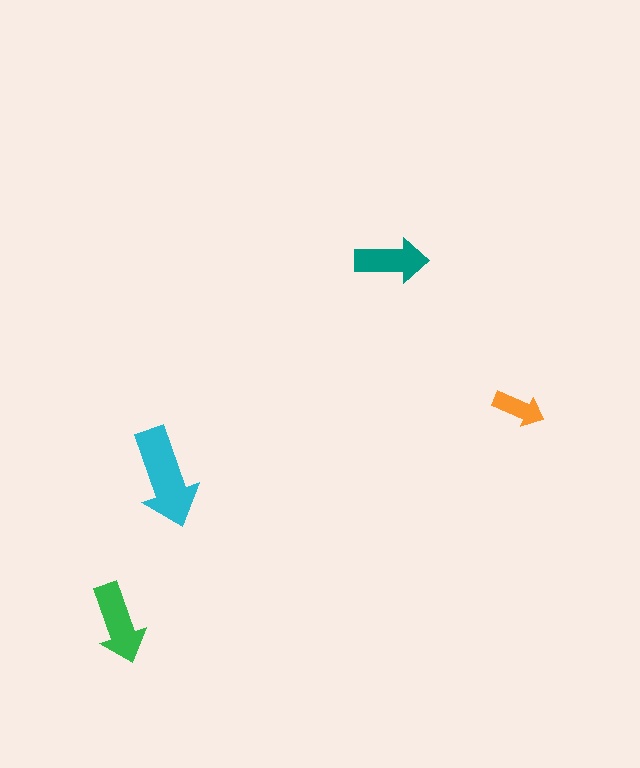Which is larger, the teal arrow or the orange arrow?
The teal one.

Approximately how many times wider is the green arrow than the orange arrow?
About 1.5 times wider.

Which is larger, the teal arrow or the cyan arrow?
The cyan one.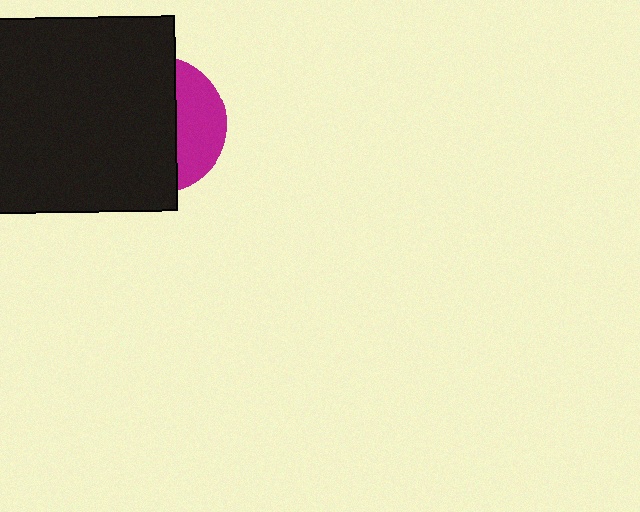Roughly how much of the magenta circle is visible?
A small part of it is visible (roughly 33%).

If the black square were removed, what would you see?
You would see the complete magenta circle.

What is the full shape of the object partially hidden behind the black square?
The partially hidden object is a magenta circle.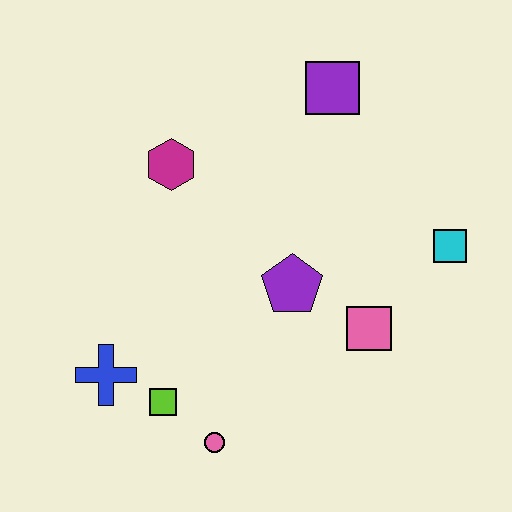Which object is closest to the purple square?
The magenta hexagon is closest to the purple square.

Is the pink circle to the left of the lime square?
No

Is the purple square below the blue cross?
No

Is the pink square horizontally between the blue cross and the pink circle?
No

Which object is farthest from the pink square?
The blue cross is farthest from the pink square.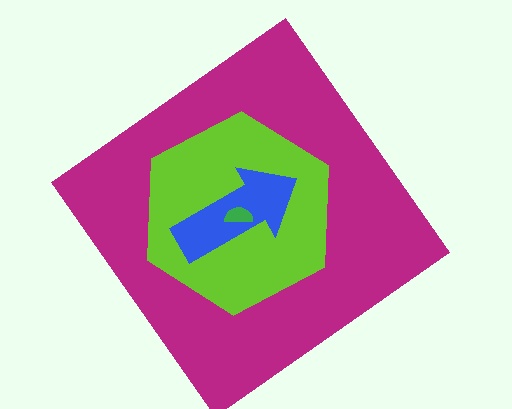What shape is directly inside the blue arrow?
The green semicircle.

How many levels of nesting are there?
4.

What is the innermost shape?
The green semicircle.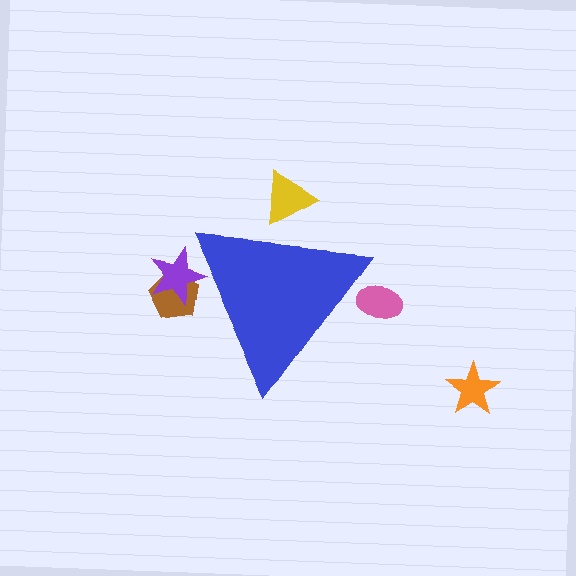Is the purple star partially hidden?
Yes, the purple star is partially hidden behind the blue triangle.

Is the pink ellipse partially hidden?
Yes, the pink ellipse is partially hidden behind the blue triangle.